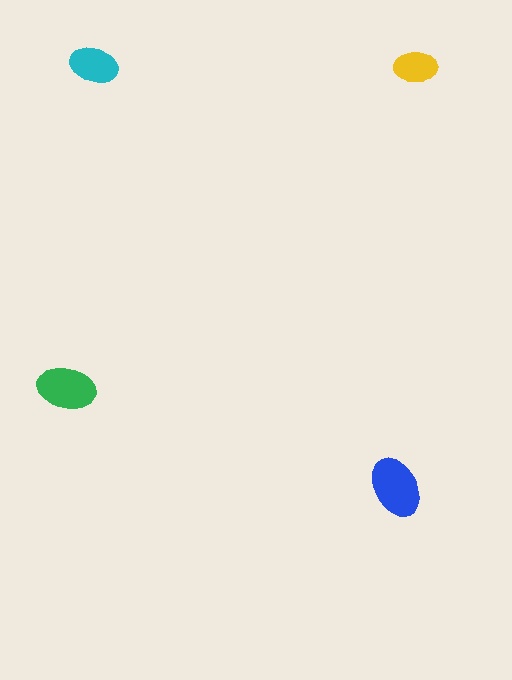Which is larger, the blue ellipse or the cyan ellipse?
The blue one.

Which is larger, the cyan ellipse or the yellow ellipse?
The cyan one.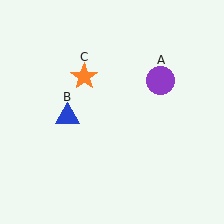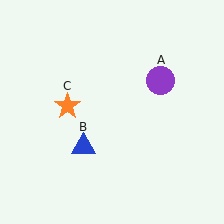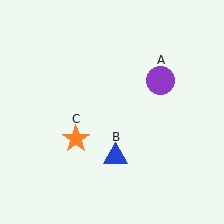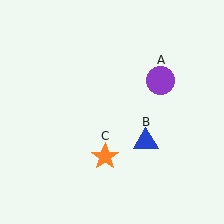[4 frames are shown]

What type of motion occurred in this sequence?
The blue triangle (object B), orange star (object C) rotated counterclockwise around the center of the scene.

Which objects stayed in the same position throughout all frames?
Purple circle (object A) remained stationary.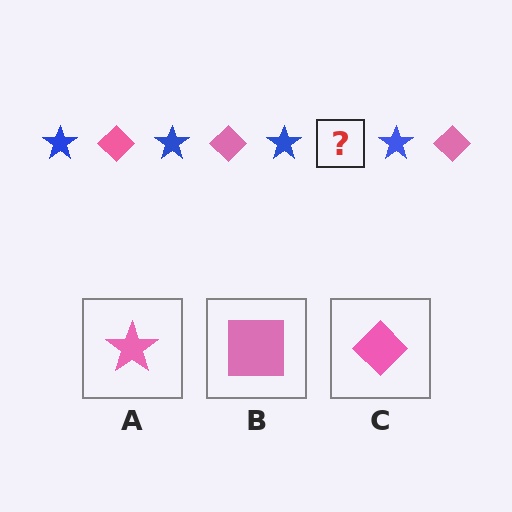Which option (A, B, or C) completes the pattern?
C.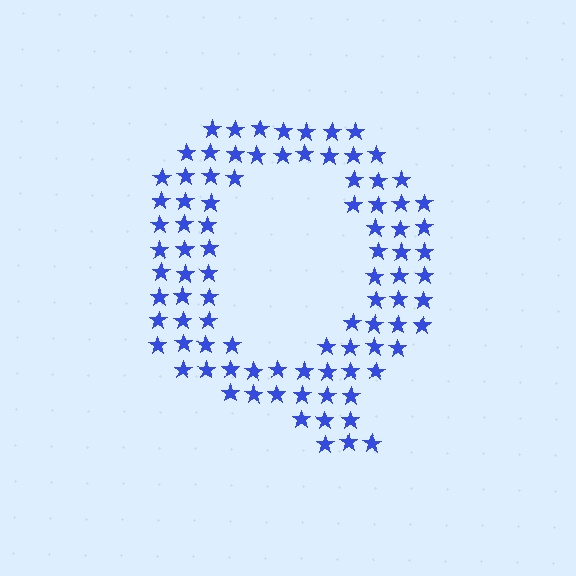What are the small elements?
The small elements are stars.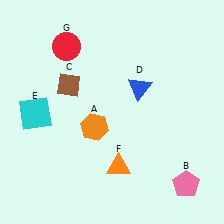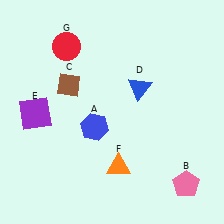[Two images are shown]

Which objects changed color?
A changed from orange to blue. E changed from cyan to purple.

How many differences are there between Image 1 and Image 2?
There are 2 differences between the two images.